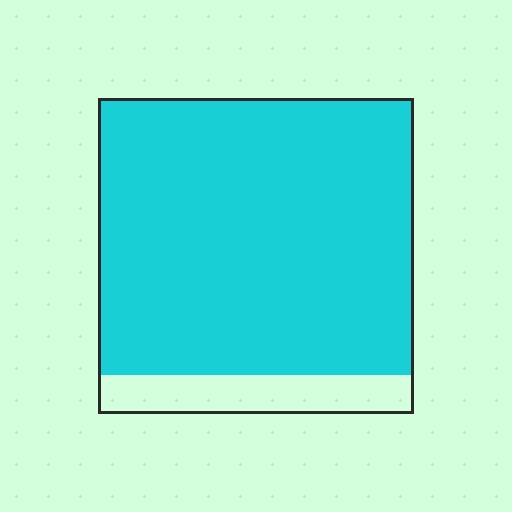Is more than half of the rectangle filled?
Yes.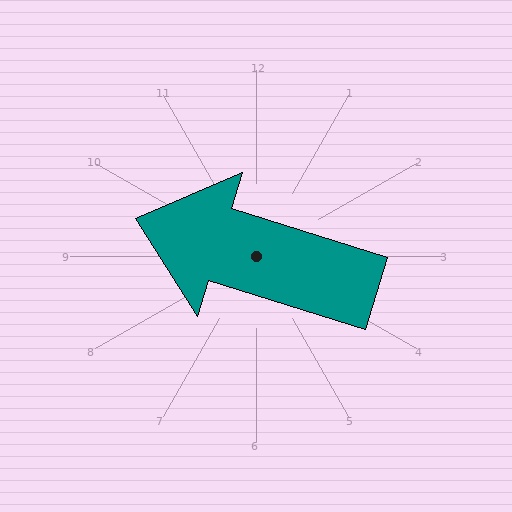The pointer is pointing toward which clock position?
Roughly 10 o'clock.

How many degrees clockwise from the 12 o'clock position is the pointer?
Approximately 287 degrees.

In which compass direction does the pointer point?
West.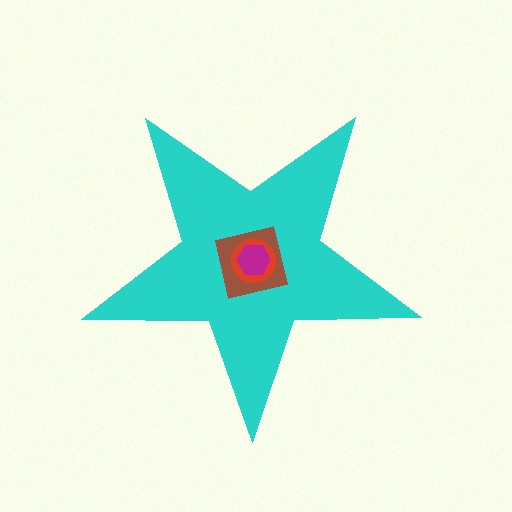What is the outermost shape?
The cyan star.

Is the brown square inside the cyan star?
Yes.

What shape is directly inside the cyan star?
The brown square.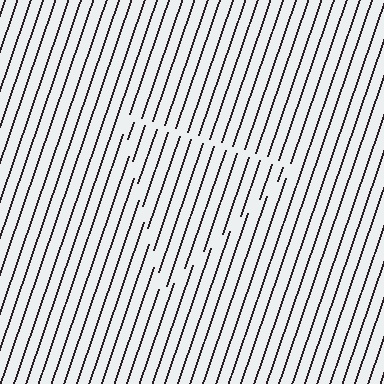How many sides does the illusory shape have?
3 sides — the line-ends trace a triangle.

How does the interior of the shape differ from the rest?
The interior of the shape contains the same grating, shifted by half a period — the contour is defined by the phase discontinuity where line-ends from the inner and outer gratings abut.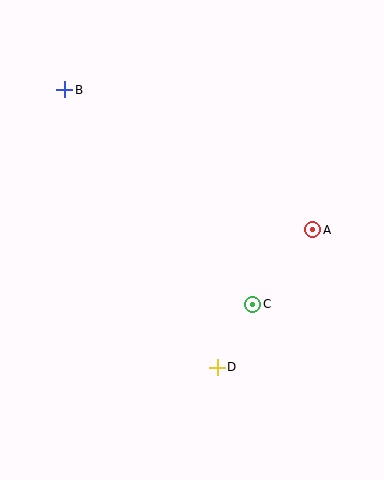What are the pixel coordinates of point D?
Point D is at (217, 367).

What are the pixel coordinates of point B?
Point B is at (65, 90).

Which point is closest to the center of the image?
Point C at (253, 304) is closest to the center.